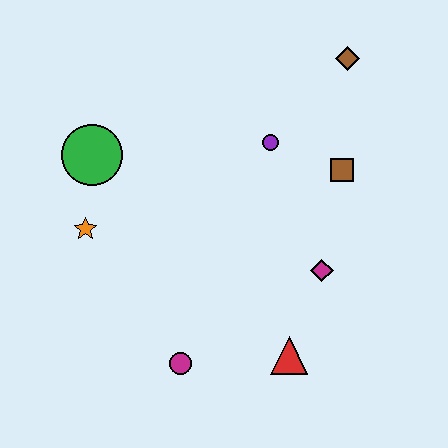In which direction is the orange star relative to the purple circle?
The orange star is to the left of the purple circle.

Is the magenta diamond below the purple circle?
Yes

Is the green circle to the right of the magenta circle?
No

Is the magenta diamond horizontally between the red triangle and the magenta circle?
No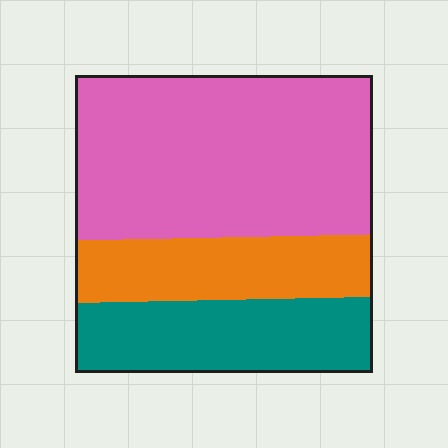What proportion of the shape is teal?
Teal takes up about one quarter (1/4) of the shape.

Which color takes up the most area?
Pink, at roughly 55%.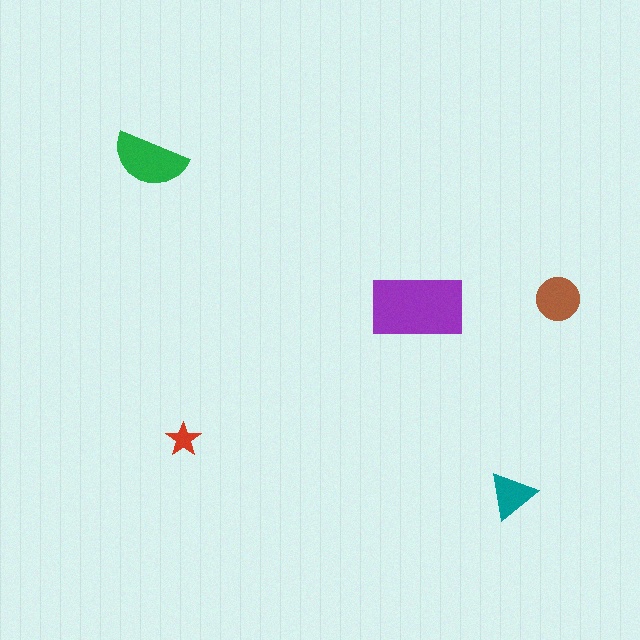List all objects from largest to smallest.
The purple rectangle, the green semicircle, the brown circle, the teal triangle, the red star.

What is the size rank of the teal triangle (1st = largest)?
4th.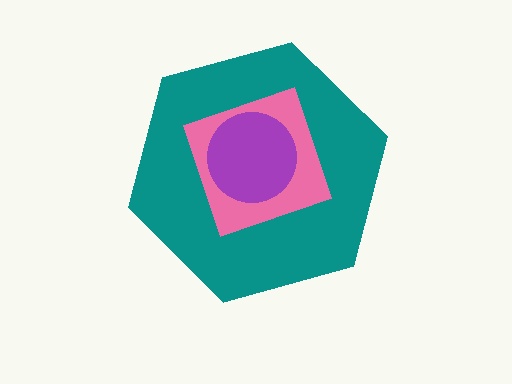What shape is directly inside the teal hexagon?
The pink square.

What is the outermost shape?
The teal hexagon.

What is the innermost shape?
The purple circle.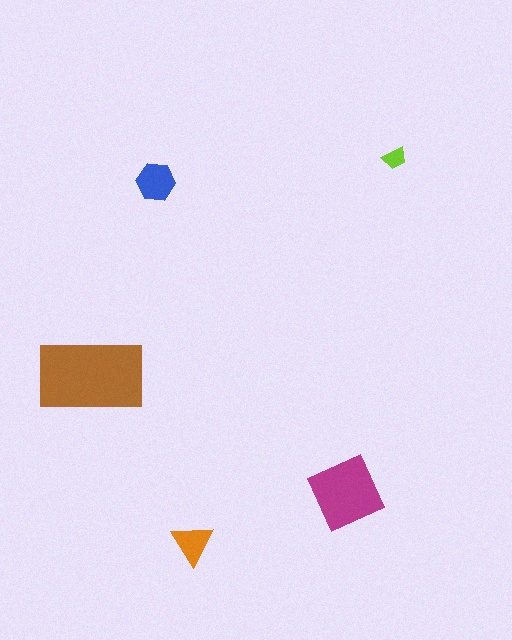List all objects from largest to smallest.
The brown rectangle, the magenta diamond, the blue hexagon, the orange triangle, the lime trapezoid.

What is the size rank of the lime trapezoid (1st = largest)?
5th.